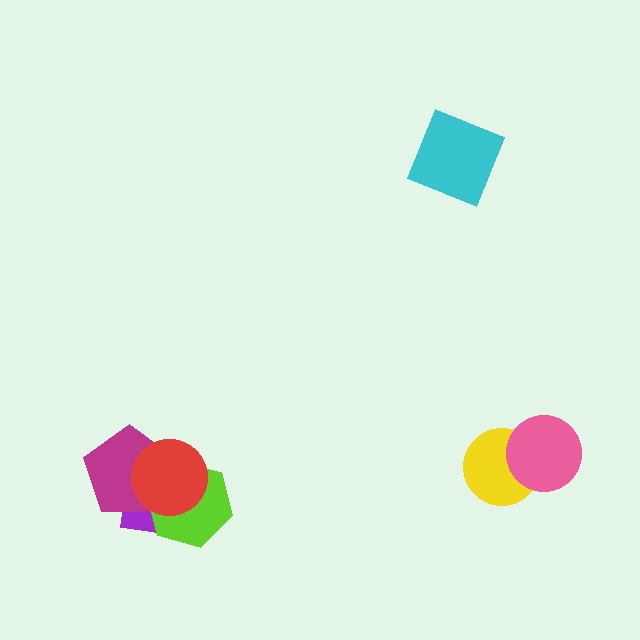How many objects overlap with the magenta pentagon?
3 objects overlap with the magenta pentagon.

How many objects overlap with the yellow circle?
1 object overlaps with the yellow circle.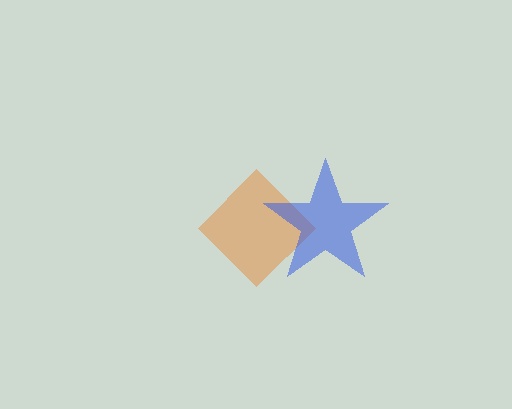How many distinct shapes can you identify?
There are 2 distinct shapes: an orange diamond, a blue star.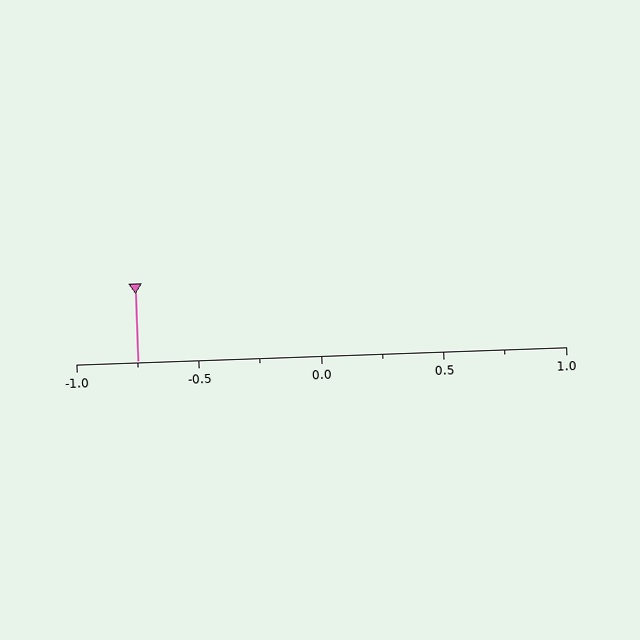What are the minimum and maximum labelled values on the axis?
The axis runs from -1.0 to 1.0.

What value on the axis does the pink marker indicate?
The marker indicates approximately -0.75.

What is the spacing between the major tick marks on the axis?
The major ticks are spaced 0.5 apart.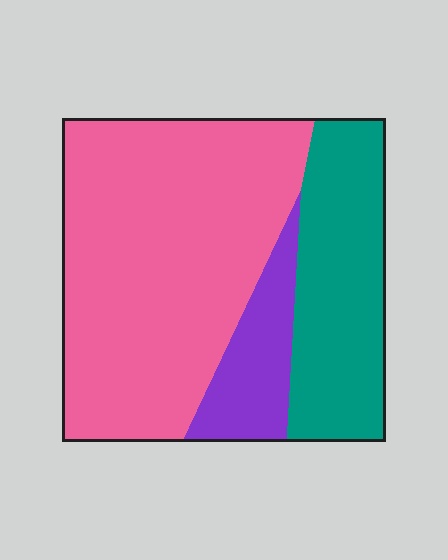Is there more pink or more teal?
Pink.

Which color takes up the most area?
Pink, at roughly 60%.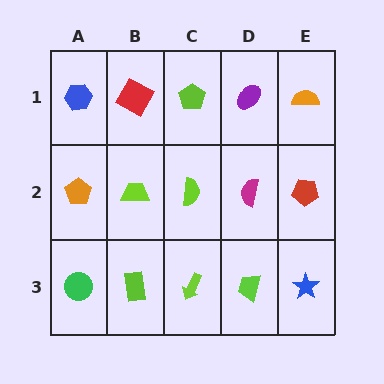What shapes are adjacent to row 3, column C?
A lime semicircle (row 2, column C), a lime rectangle (row 3, column B), a lime trapezoid (row 3, column D).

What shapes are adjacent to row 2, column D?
A purple ellipse (row 1, column D), a lime trapezoid (row 3, column D), a lime semicircle (row 2, column C), a red pentagon (row 2, column E).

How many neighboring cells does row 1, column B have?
3.